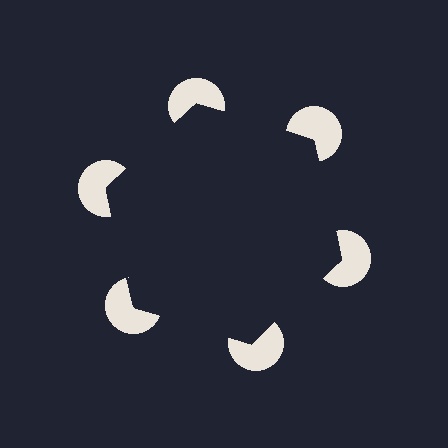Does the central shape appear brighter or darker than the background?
It typically appears slightly darker than the background, even though no actual brightness change is drawn.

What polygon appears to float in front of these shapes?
An illusory hexagon — its edges are inferred from the aligned wedge cuts in the pac-man discs, not physically drawn.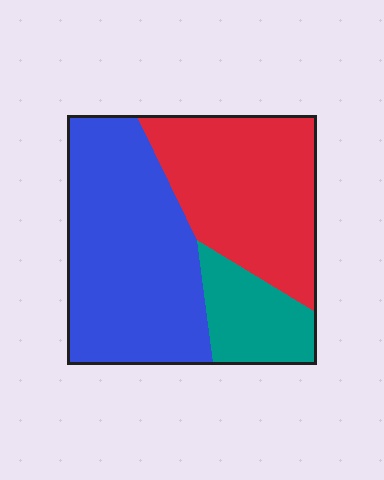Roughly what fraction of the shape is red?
Red takes up about three eighths (3/8) of the shape.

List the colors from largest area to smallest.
From largest to smallest: blue, red, teal.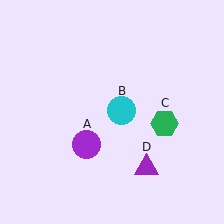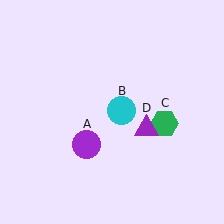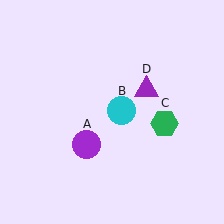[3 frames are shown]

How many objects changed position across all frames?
1 object changed position: purple triangle (object D).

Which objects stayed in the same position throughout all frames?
Purple circle (object A) and cyan circle (object B) and green hexagon (object C) remained stationary.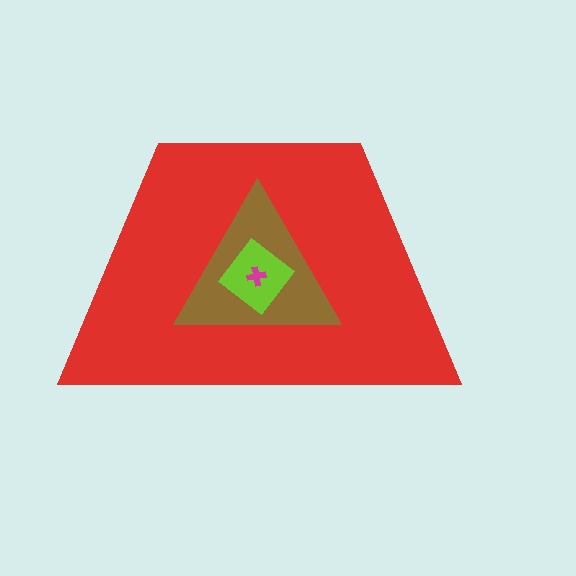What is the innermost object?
The magenta cross.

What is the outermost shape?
The red trapezoid.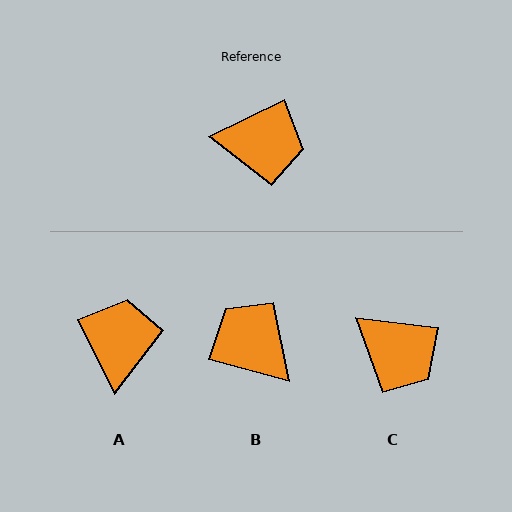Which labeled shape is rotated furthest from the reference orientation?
B, about 140 degrees away.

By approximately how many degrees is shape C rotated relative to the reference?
Approximately 32 degrees clockwise.